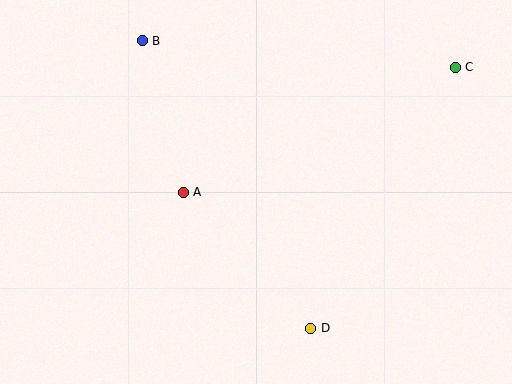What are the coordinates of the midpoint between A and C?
The midpoint between A and C is at (319, 130).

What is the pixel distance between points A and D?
The distance between A and D is 186 pixels.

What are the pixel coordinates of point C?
Point C is at (455, 67).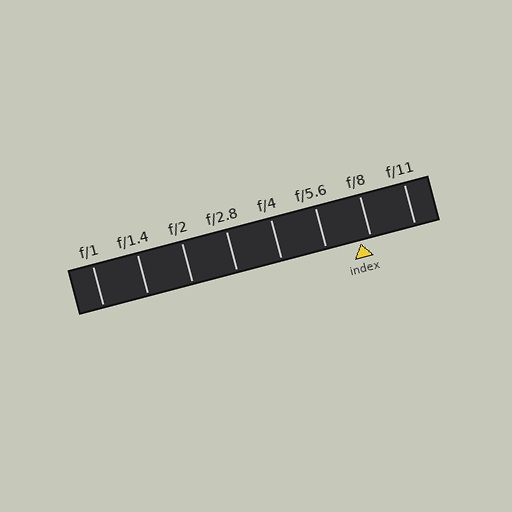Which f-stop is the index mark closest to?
The index mark is closest to f/8.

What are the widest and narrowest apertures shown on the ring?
The widest aperture shown is f/1 and the narrowest is f/11.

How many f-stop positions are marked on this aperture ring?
There are 8 f-stop positions marked.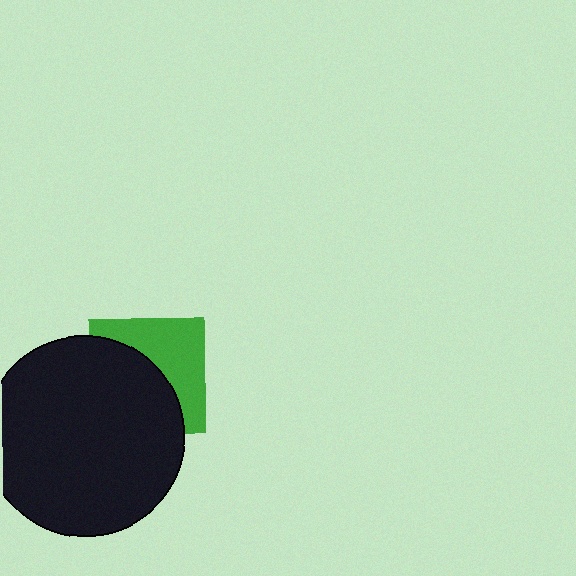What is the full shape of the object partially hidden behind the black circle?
The partially hidden object is a green square.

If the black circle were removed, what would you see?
You would see the complete green square.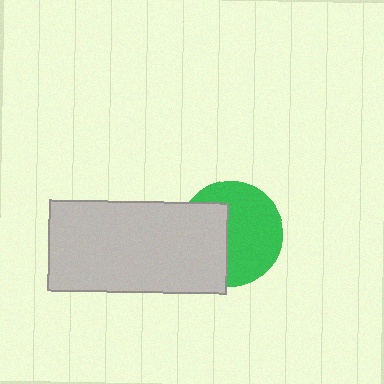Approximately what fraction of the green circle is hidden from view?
Roughly 41% of the green circle is hidden behind the light gray rectangle.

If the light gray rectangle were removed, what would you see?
You would see the complete green circle.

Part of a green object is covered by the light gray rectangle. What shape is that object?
It is a circle.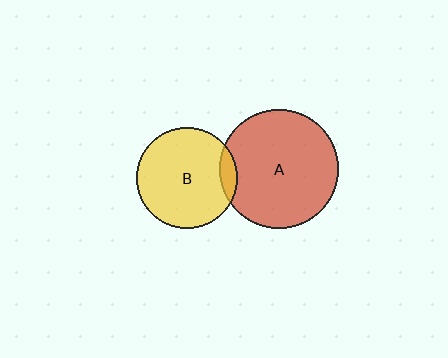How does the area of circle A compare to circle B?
Approximately 1.4 times.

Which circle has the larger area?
Circle A (red).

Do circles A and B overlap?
Yes.